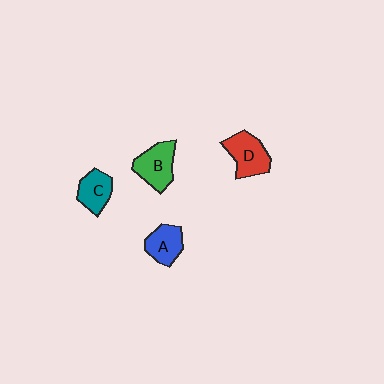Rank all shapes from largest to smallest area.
From largest to smallest: B (green), D (red), A (blue), C (teal).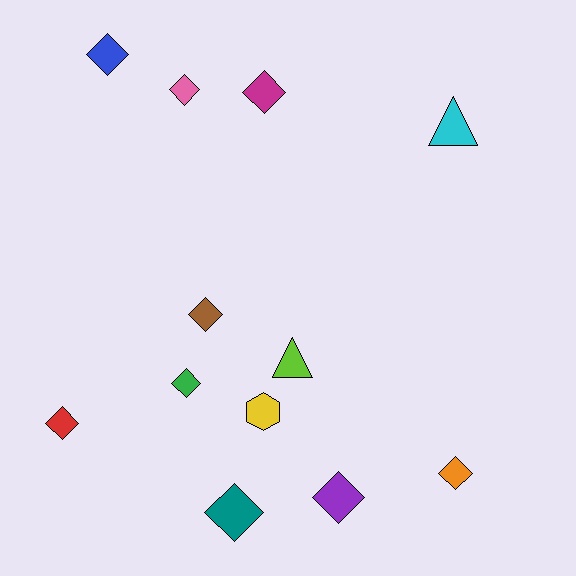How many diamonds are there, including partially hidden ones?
There are 9 diamonds.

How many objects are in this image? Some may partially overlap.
There are 12 objects.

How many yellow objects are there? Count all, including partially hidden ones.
There is 1 yellow object.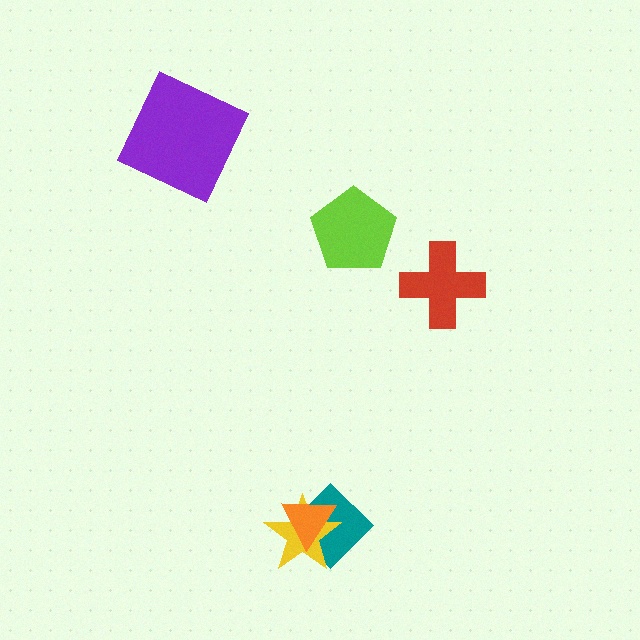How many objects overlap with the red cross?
0 objects overlap with the red cross.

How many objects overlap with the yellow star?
2 objects overlap with the yellow star.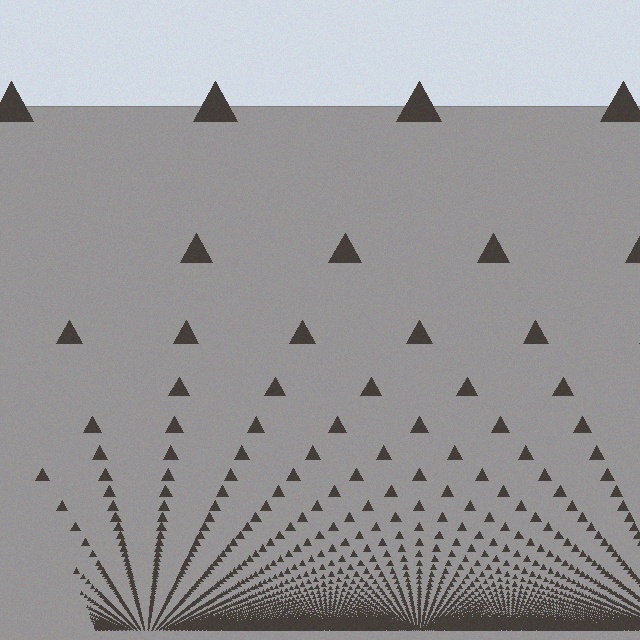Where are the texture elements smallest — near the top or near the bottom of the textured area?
Near the bottom.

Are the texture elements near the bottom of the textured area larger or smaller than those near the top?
Smaller. The gradient is inverted — elements near the bottom are smaller and denser.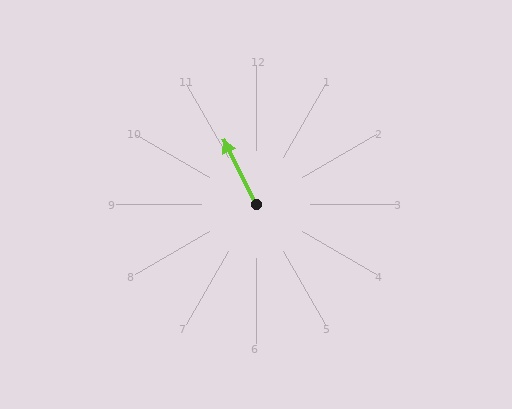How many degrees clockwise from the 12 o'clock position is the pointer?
Approximately 333 degrees.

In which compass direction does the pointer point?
Northwest.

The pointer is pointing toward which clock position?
Roughly 11 o'clock.